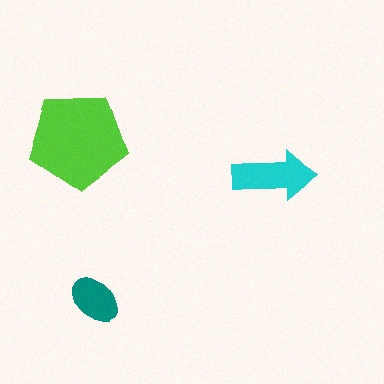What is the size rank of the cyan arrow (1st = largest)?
2nd.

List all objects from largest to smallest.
The lime pentagon, the cyan arrow, the teal ellipse.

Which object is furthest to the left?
The lime pentagon is leftmost.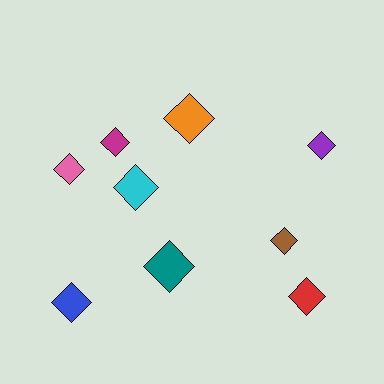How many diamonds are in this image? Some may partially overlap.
There are 9 diamonds.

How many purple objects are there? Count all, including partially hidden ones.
There is 1 purple object.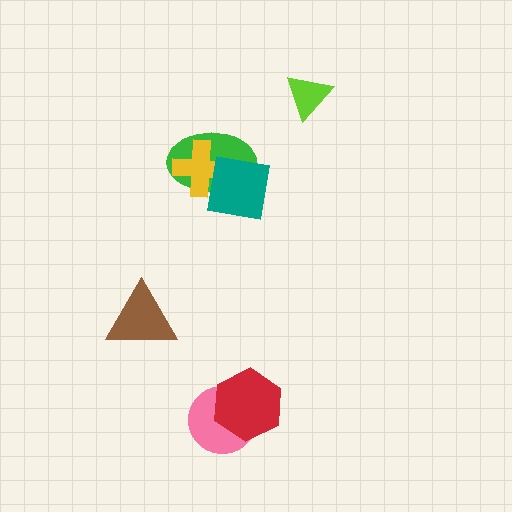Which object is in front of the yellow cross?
The teal square is in front of the yellow cross.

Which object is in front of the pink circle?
The red hexagon is in front of the pink circle.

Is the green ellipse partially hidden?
Yes, it is partially covered by another shape.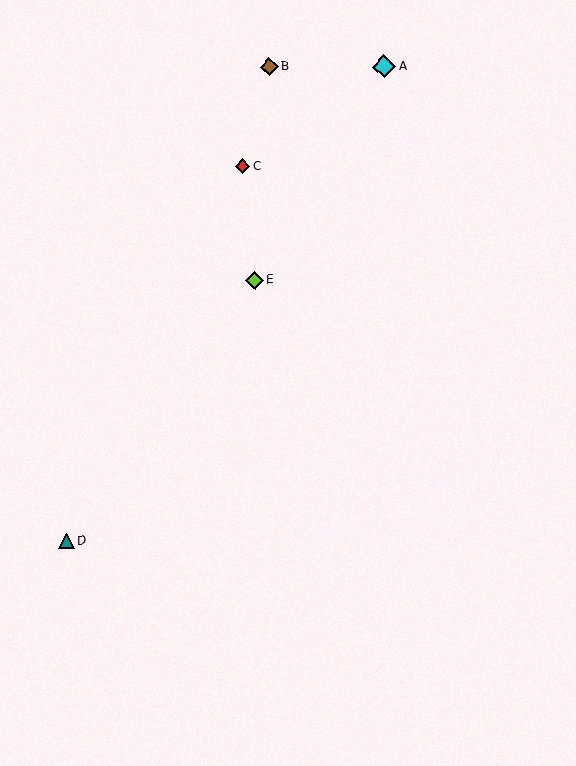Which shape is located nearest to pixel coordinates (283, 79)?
The brown diamond (labeled B) at (269, 67) is nearest to that location.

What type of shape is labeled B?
Shape B is a brown diamond.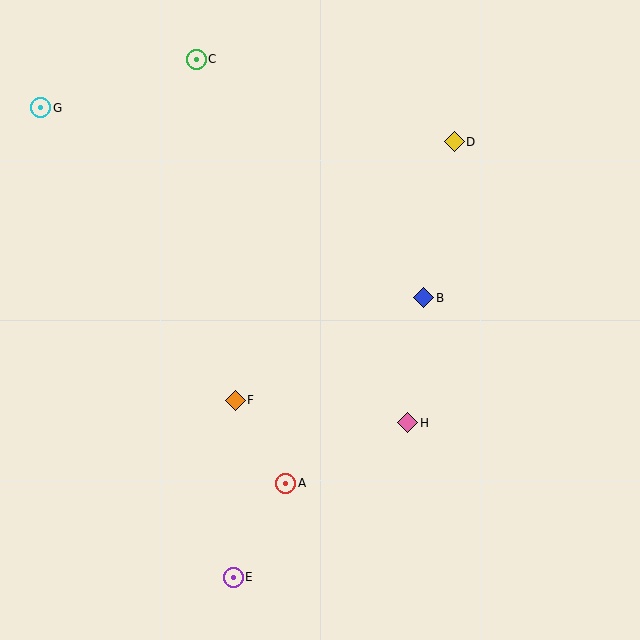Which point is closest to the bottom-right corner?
Point H is closest to the bottom-right corner.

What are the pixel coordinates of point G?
Point G is at (41, 108).